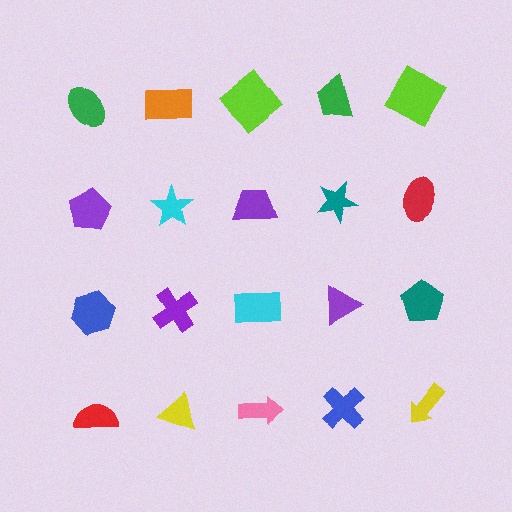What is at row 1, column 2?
An orange rectangle.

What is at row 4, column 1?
A red semicircle.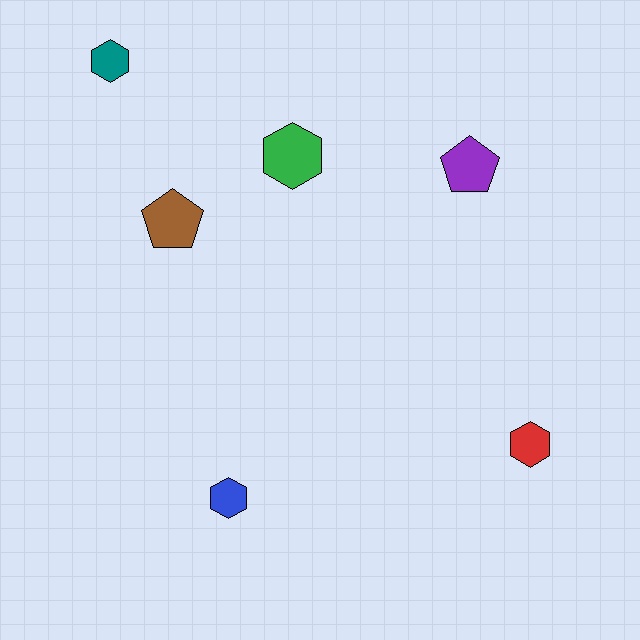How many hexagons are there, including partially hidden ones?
There are 4 hexagons.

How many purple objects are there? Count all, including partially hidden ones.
There is 1 purple object.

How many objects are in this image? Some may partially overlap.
There are 6 objects.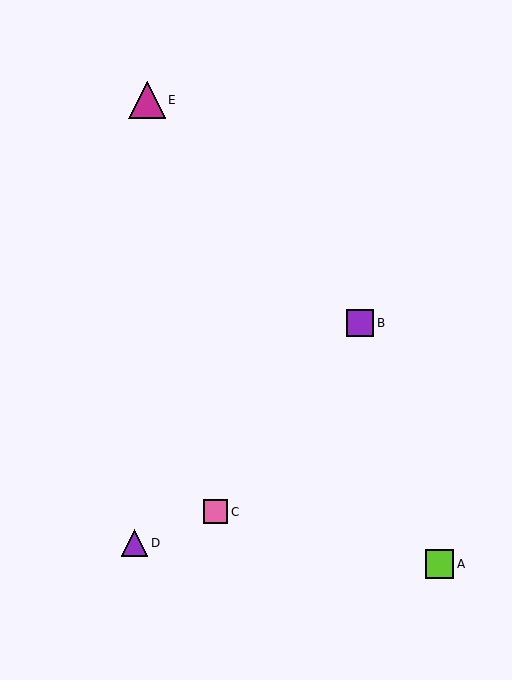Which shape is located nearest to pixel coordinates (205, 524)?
The pink square (labeled C) at (216, 512) is nearest to that location.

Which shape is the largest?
The magenta triangle (labeled E) is the largest.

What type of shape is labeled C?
Shape C is a pink square.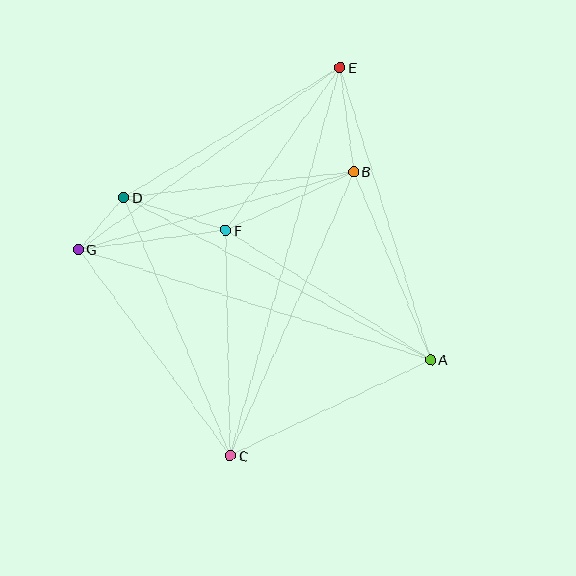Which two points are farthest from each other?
Points C and E are farthest from each other.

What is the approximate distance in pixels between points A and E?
The distance between A and E is approximately 306 pixels.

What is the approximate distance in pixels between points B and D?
The distance between B and D is approximately 231 pixels.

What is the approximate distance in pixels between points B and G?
The distance between B and G is approximately 286 pixels.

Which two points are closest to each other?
Points D and G are closest to each other.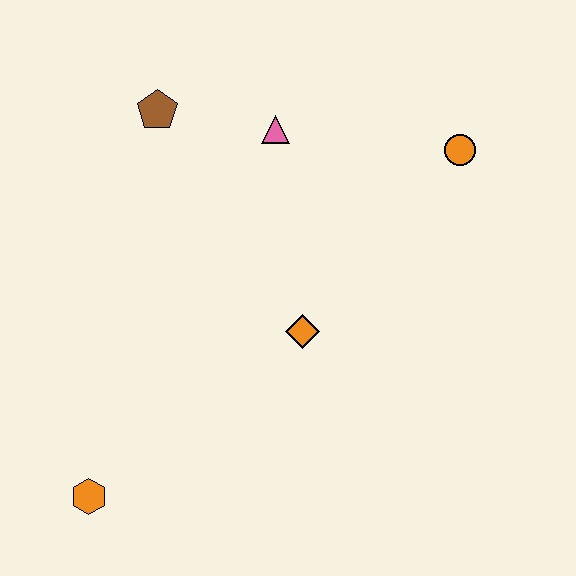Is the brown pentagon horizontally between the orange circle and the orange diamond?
No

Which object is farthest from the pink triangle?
The orange hexagon is farthest from the pink triangle.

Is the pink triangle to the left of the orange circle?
Yes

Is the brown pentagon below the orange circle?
No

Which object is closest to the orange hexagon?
The orange diamond is closest to the orange hexagon.